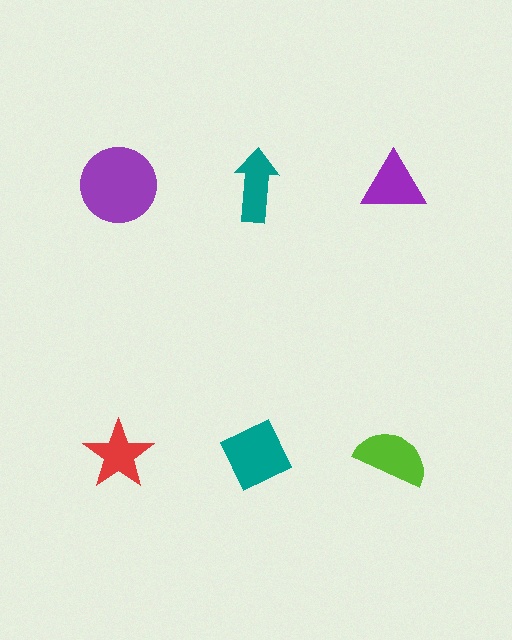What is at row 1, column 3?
A purple triangle.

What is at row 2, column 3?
A lime semicircle.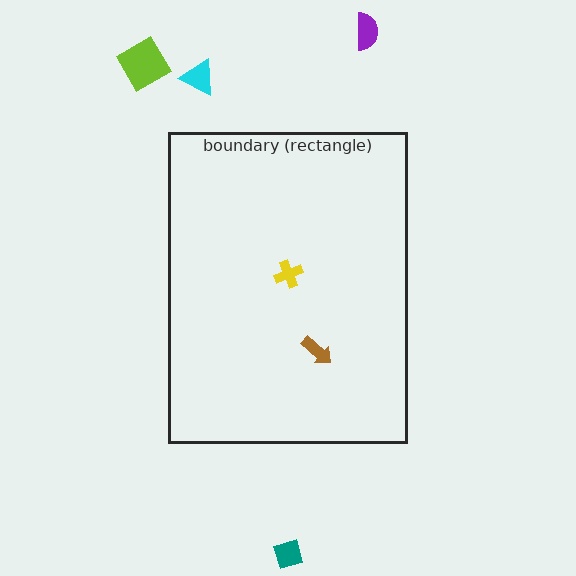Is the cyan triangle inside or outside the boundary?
Outside.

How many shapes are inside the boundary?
2 inside, 4 outside.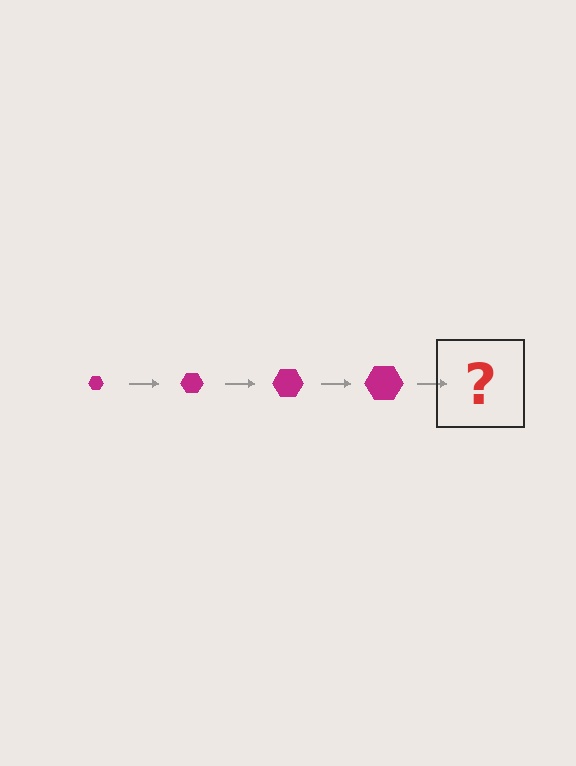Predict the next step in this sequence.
The next step is a magenta hexagon, larger than the previous one.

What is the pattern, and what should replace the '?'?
The pattern is that the hexagon gets progressively larger each step. The '?' should be a magenta hexagon, larger than the previous one.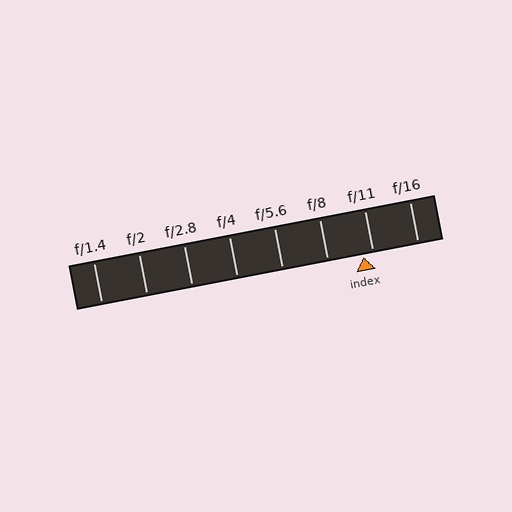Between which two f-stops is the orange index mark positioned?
The index mark is between f/8 and f/11.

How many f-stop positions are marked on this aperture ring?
There are 8 f-stop positions marked.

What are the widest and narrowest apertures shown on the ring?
The widest aperture shown is f/1.4 and the narrowest is f/16.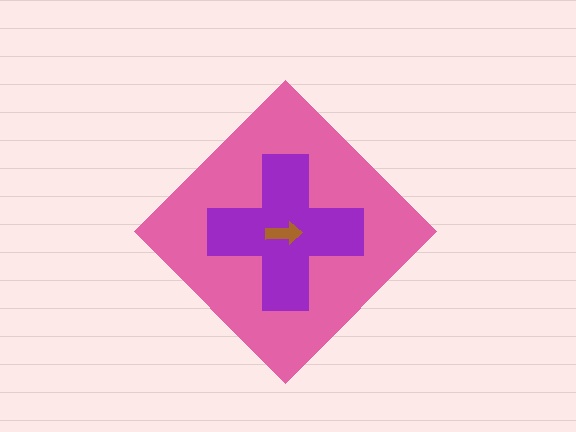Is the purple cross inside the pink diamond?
Yes.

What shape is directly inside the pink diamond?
The purple cross.